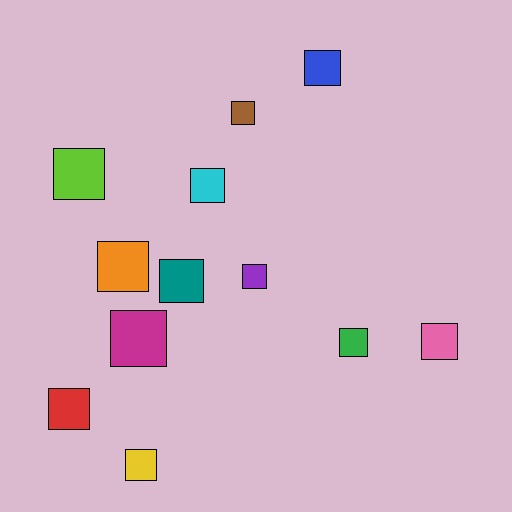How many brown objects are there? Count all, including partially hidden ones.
There is 1 brown object.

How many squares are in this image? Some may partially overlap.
There are 12 squares.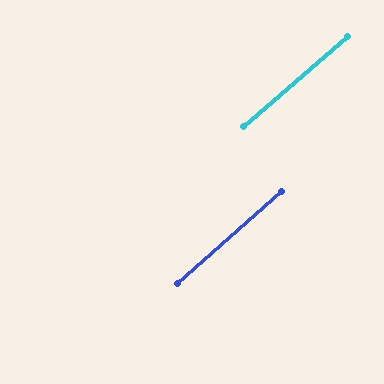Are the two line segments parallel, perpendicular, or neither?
Parallel — their directions differ by only 1.0°.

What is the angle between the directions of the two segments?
Approximately 1 degree.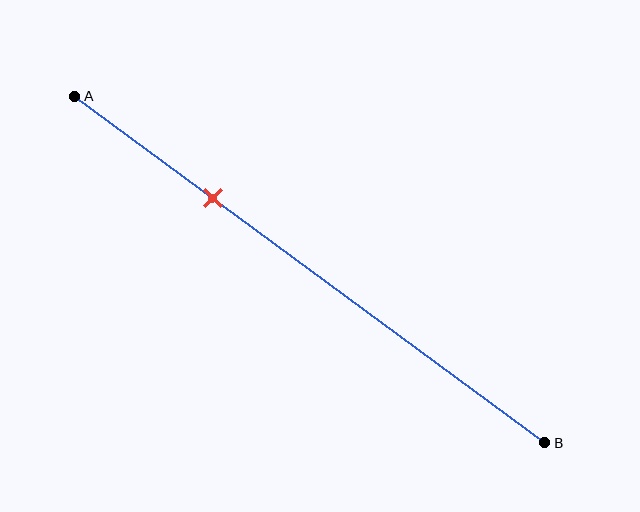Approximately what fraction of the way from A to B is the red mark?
The red mark is approximately 30% of the way from A to B.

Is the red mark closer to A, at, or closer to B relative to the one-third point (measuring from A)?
The red mark is closer to point A than the one-third point of segment AB.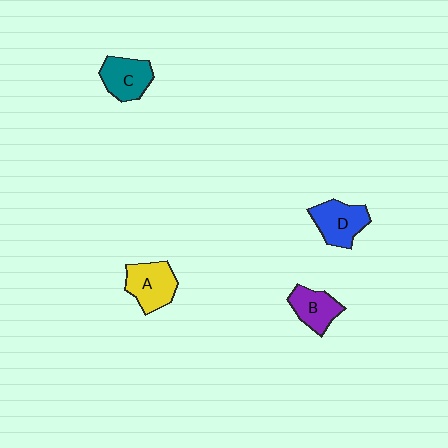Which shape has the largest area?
Shape A (yellow).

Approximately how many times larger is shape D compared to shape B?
Approximately 1.2 times.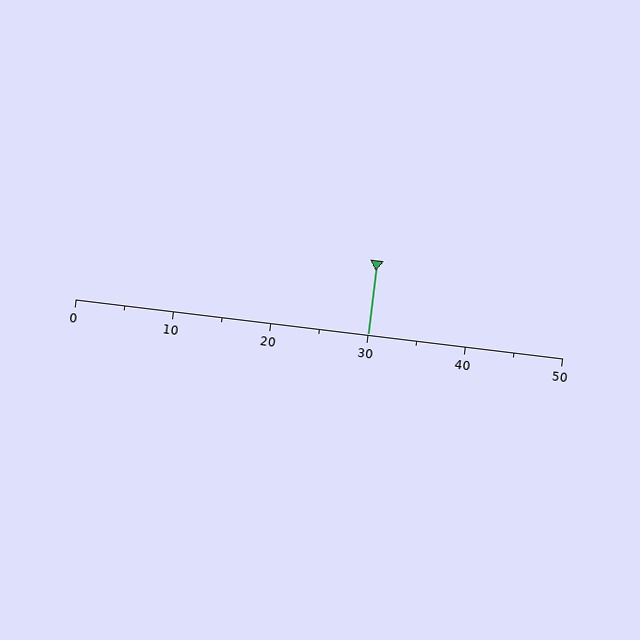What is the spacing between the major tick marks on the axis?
The major ticks are spaced 10 apart.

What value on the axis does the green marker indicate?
The marker indicates approximately 30.